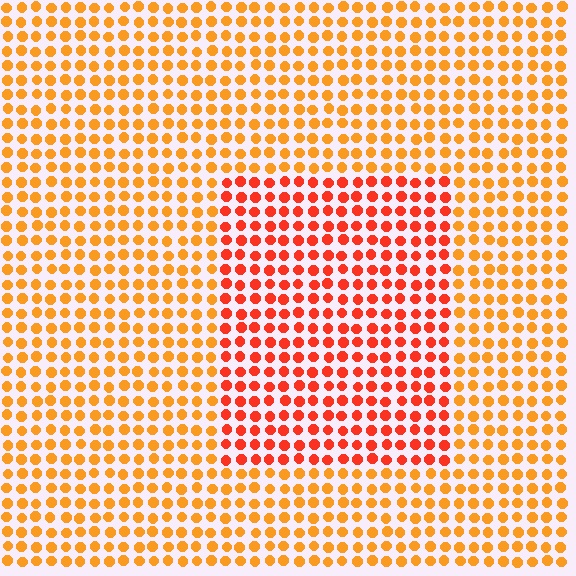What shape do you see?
I see a rectangle.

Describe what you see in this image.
The image is filled with small orange elements in a uniform arrangement. A rectangle-shaped region is visible where the elements are tinted to a slightly different hue, forming a subtle color boundary.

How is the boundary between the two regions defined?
The boundary is defined purely by a slight shift in hue (about 29 degrees). Spacing, size, and orientation are identical on both sides.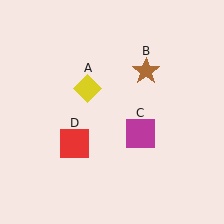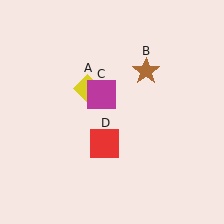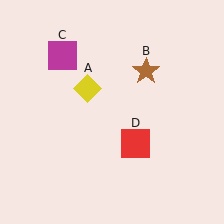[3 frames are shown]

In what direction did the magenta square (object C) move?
The magenta square (object C) moved up and to the left.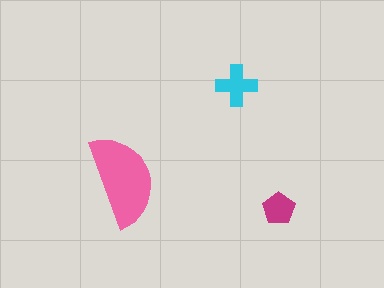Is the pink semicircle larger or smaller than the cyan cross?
Larger.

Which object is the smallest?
The magenta pentagon.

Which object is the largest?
The pink semicircle.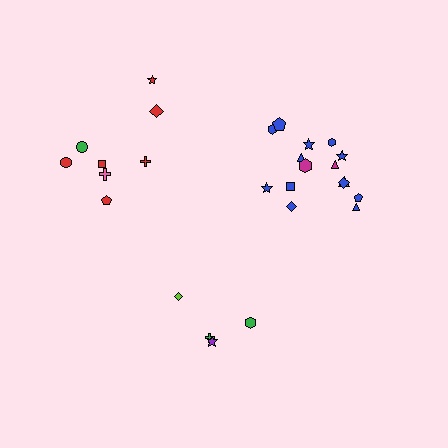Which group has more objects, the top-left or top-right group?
The top-right group.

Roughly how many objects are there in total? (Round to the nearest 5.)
Roughly 25 objects in total.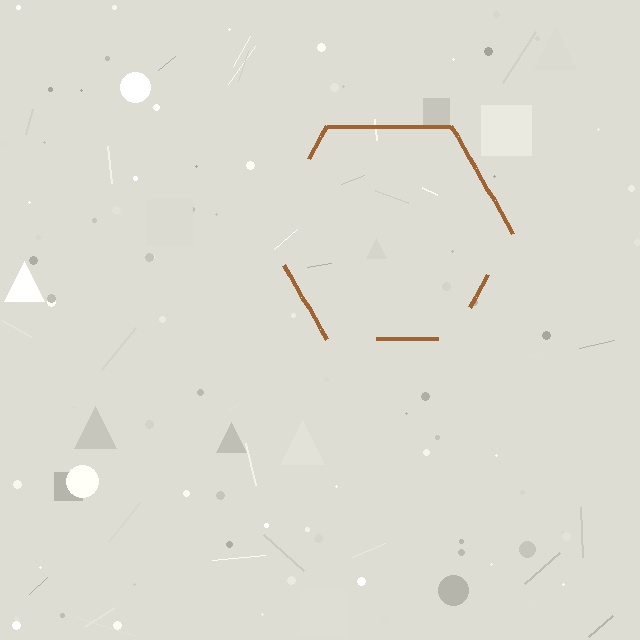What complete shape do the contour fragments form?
The contour fragments form a hexagon.